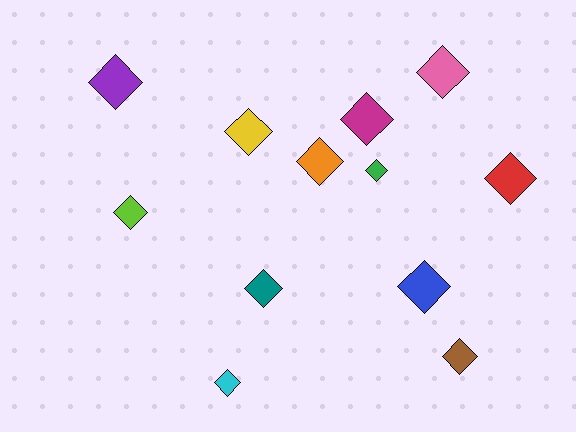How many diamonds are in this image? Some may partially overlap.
There are 12 diamonds.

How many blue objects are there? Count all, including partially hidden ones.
There is 1 blue object.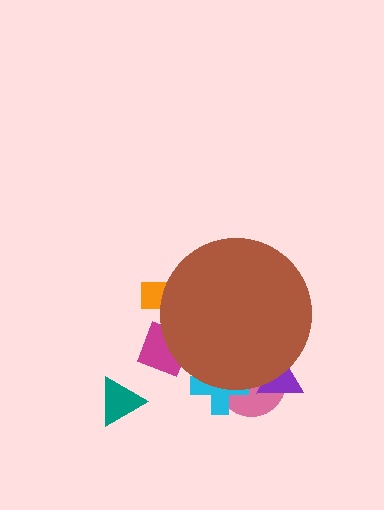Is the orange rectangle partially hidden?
Yes, the orange rectangle is partially hidden behind the brown circle.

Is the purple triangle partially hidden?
Yes, the purple triangle is partially hidden behind the brown circle.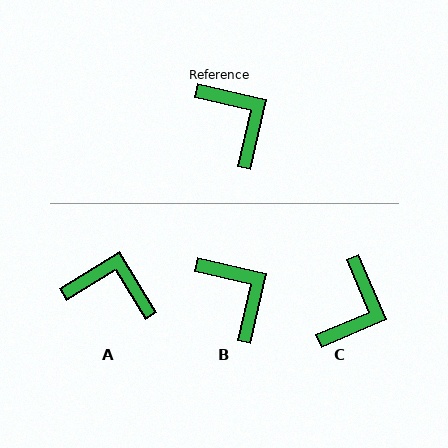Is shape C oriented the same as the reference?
No, it is off by about 54 degrees.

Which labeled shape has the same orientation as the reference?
B.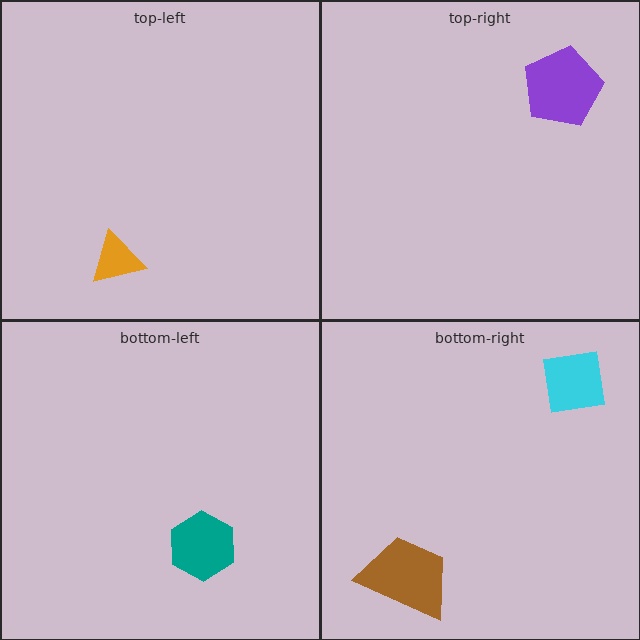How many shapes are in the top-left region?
1.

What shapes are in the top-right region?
The purple pentagon.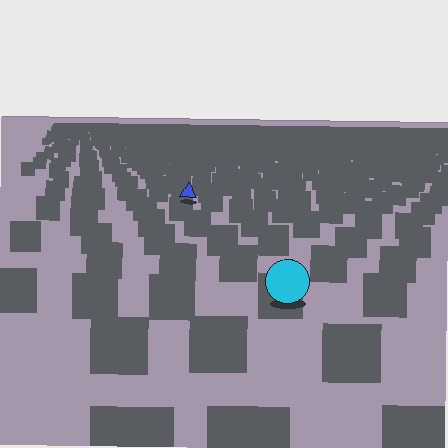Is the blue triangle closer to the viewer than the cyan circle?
No. The cyan circle is closer — you can tell from the texture gradient: the ground texture is coarser near it.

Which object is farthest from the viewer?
The blue triangle is farthest from the viewer. It appears smaller and the ground texture around it is denser.